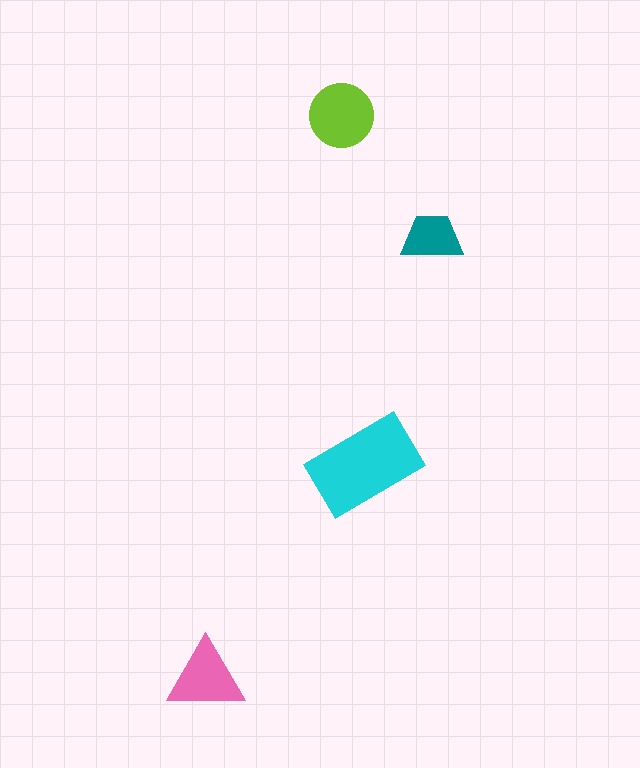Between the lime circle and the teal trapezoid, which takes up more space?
The lime circle.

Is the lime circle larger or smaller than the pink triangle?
Larger.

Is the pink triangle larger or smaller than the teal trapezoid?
Larger.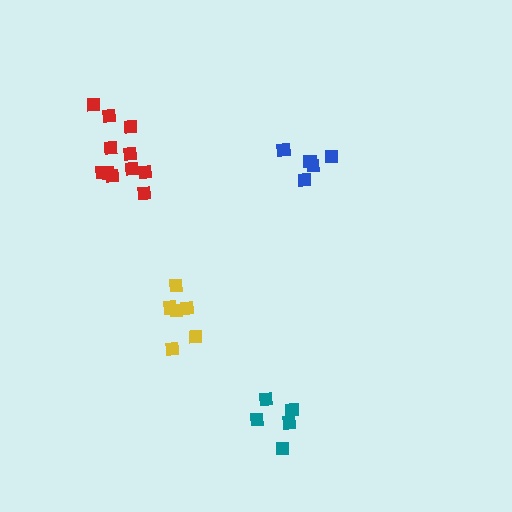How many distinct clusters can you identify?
There are 4 distinct clusters.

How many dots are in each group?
Group 1: 5 dots, Group 2: 11 dots, Group 3: 5 dots, Group 4: 6 dots (27 total).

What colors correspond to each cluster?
The clusters are colored: blue, red, teal, yellow.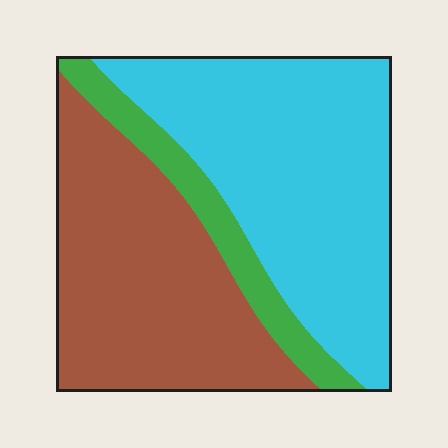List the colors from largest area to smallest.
From largest to smallest: cyan, brown, green.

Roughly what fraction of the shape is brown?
Brown covers roughly 40% of the shape.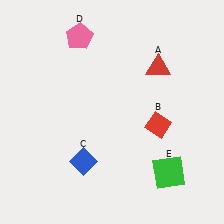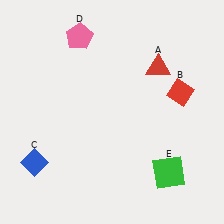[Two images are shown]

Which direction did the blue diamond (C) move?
The blue diamond (C) moved left.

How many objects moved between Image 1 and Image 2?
2 objects moved between the two images.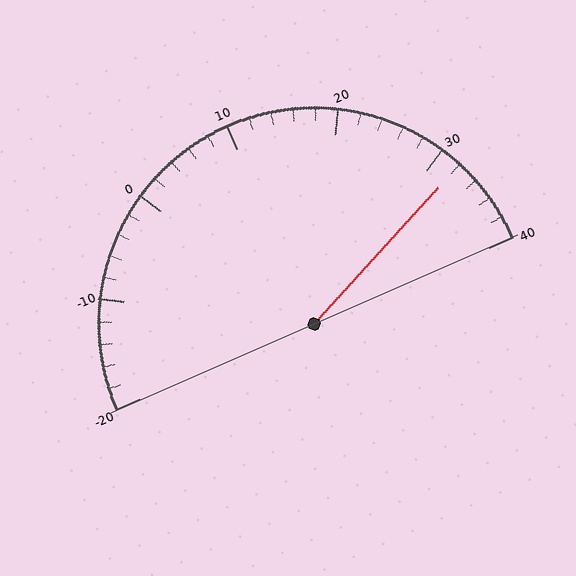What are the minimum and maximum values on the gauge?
The gauge ranges from -20 to 40.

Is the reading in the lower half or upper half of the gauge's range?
The reading is in the upper half of the range (-20 to 40).